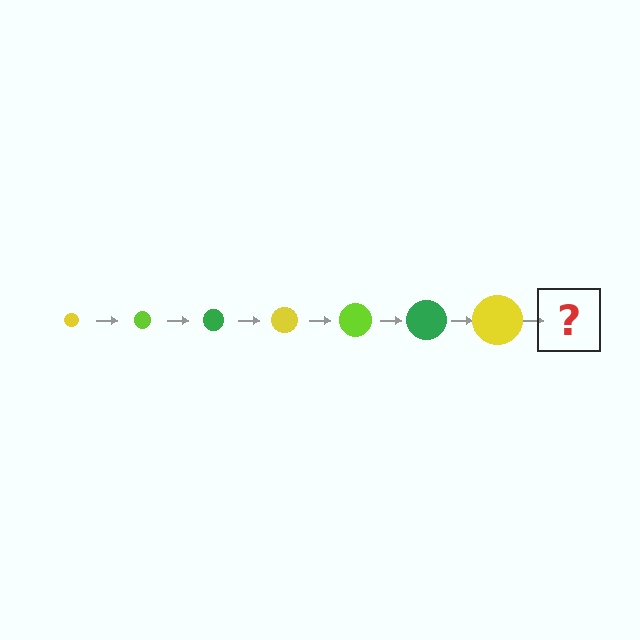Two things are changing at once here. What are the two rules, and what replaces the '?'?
The two rules are that the circle grows larger each step and the color cycles through yellow, lime, and green. The '?' should be a lime circle, larger than the previous one.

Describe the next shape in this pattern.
It should be a lime circle, larger than the previous one.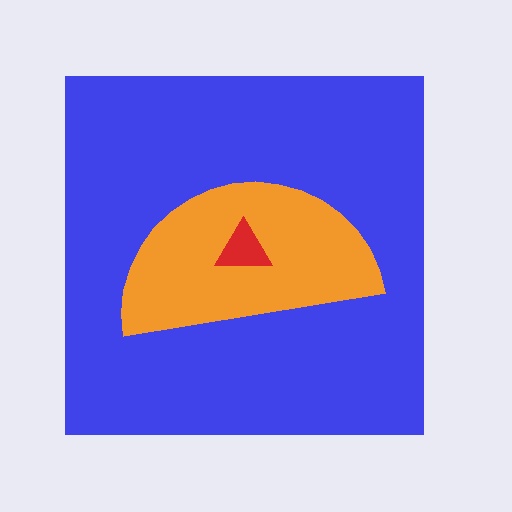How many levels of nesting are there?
3.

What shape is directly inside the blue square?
The orange semicircle.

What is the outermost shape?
The blue square.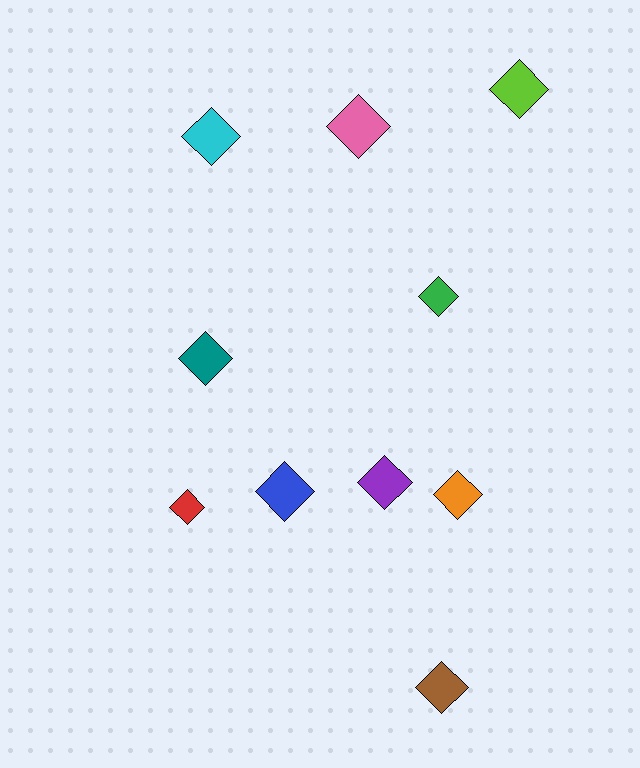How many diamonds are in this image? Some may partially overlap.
There are 10 diamonds.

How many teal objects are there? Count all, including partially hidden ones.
There is 1 teal object.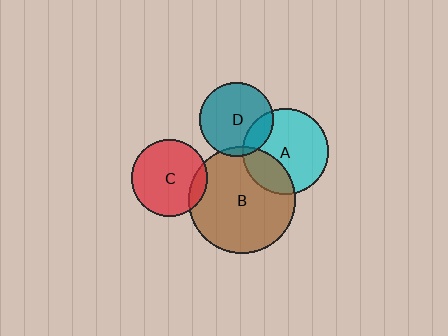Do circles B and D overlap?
Yes.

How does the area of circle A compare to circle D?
Approximately 1.4 times.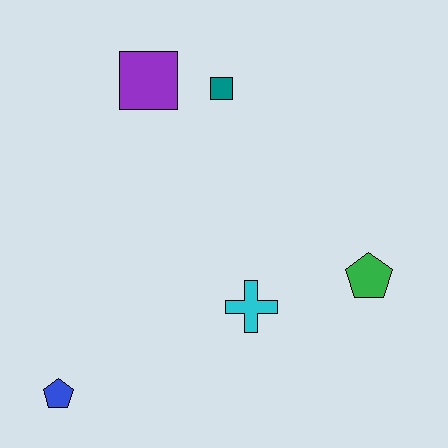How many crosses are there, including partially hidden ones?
There is 1 cross.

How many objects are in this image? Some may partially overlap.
There are 5 objects.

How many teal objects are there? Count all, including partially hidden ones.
There is 1 teal object.